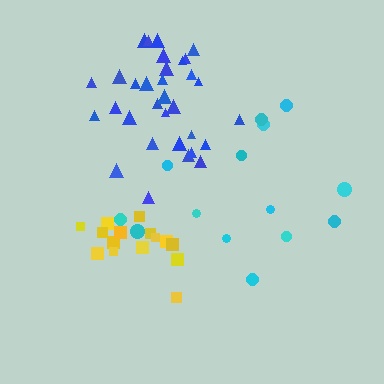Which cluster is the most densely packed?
Yellow.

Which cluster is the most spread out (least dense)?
Cyan.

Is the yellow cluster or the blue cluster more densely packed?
Yellow.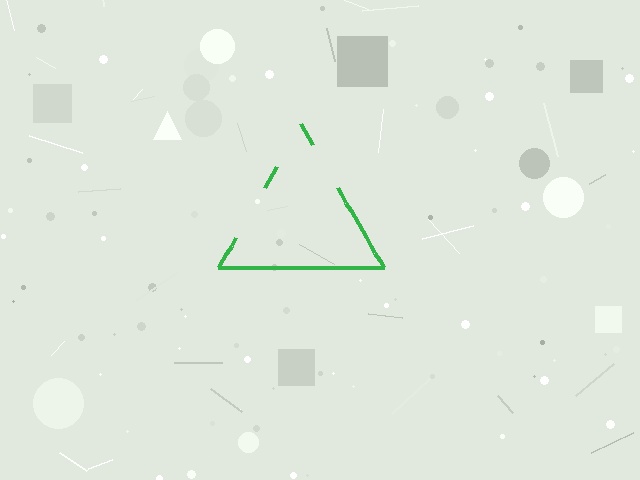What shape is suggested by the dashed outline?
The dashed outline suggests a triangle.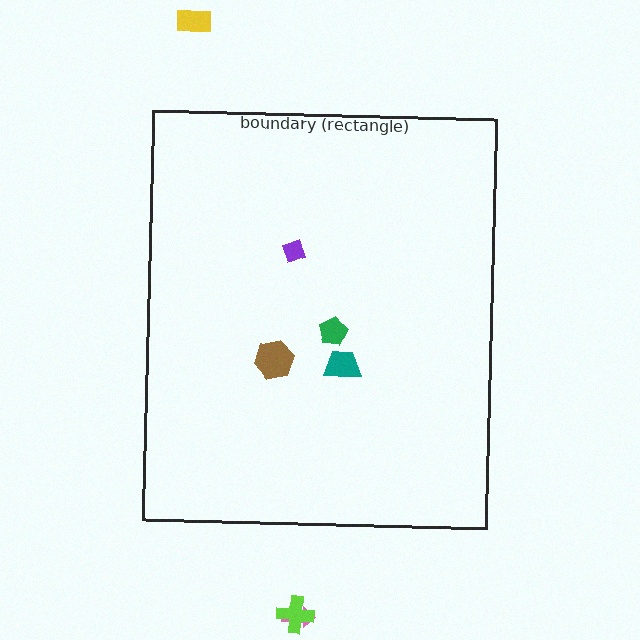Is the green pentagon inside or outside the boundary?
Inside.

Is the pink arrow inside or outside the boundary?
Outside.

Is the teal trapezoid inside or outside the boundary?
Inside.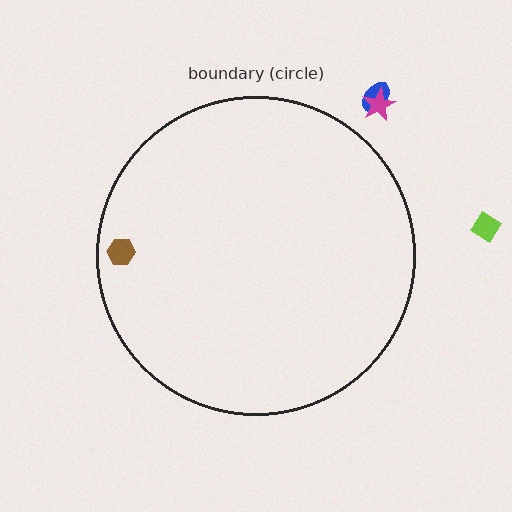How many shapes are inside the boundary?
1 inside, 3 outside.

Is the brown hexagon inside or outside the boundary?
Inside.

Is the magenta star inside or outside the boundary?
Outside.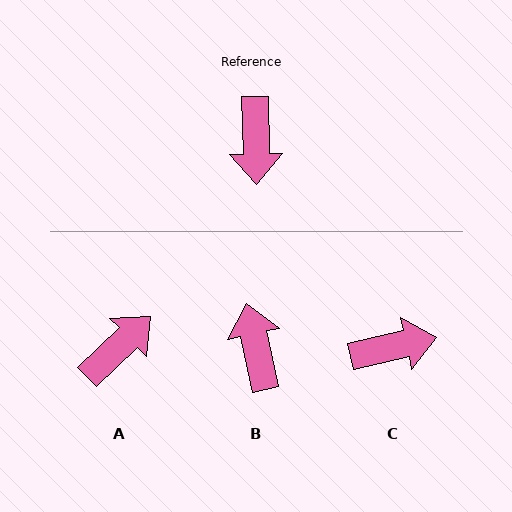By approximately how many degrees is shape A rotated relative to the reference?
Approximately 133 degrees counter-clockwise.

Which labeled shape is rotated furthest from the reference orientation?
B, about 169 degrees away.